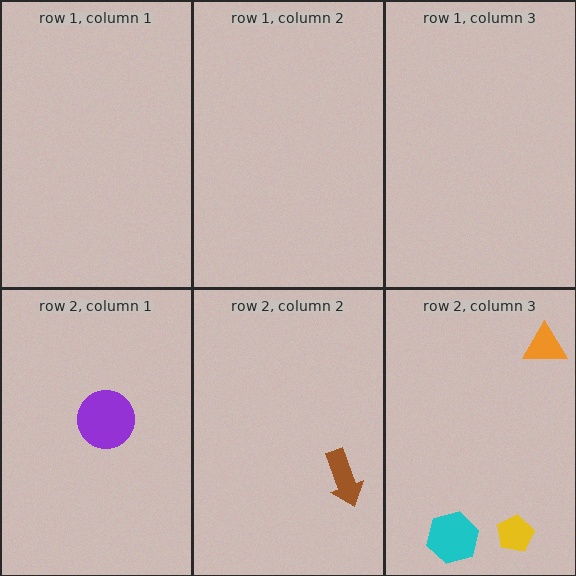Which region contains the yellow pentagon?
The row 2, column 3 region.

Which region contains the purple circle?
The row 2, column 1 region.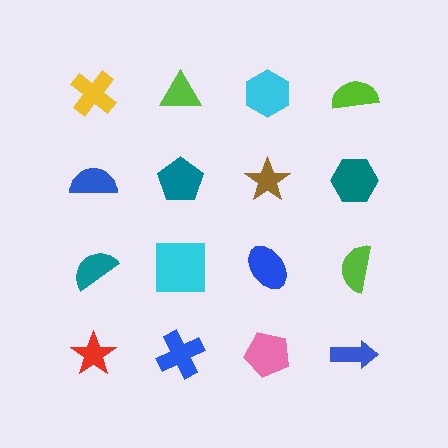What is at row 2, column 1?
A blue semicircle.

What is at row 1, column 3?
A cyan hexagon.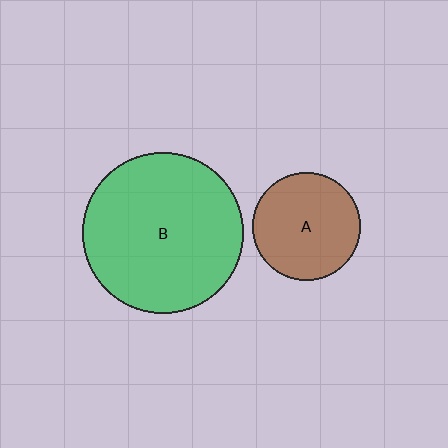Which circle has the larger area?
Circle B (green).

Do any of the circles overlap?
No, none of the circles overlap.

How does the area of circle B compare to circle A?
Approximately 2.2 times.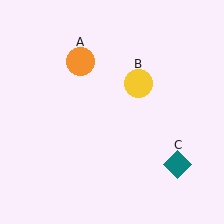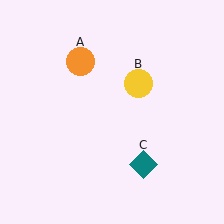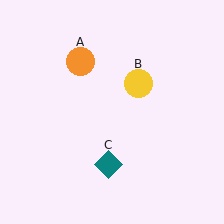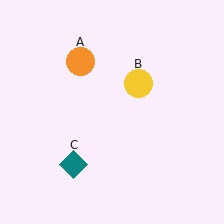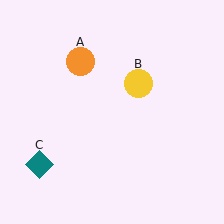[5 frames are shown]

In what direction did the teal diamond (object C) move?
The teal diamond (object C) moved left.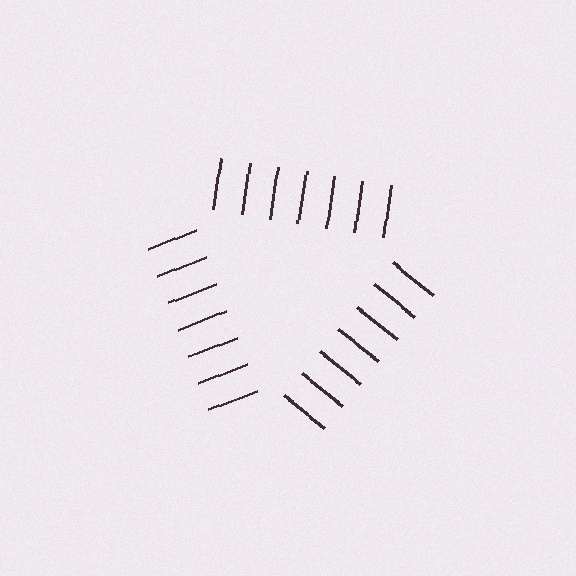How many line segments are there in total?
21 — 7 along each of the 3 edges.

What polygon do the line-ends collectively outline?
An illusory triangle — the line segments terminate on its edges but no continuous stroke is drawn.